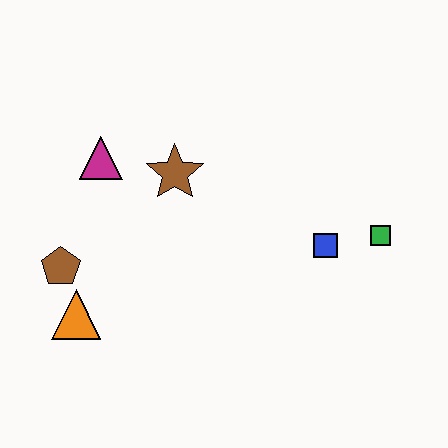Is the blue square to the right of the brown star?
Yes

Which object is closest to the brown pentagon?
The orange triangle is closest to the brown pentagon.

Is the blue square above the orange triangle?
Yes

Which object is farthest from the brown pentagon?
The green square is farthest from the brown pentagon.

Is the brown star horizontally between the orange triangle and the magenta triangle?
No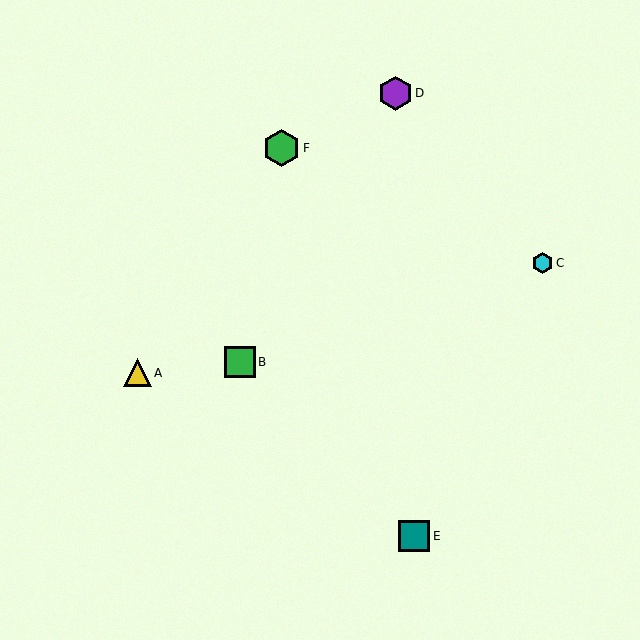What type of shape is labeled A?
Shape A is a yellow triangle.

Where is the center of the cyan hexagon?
The center of the cyan hexagon is at (543, 263).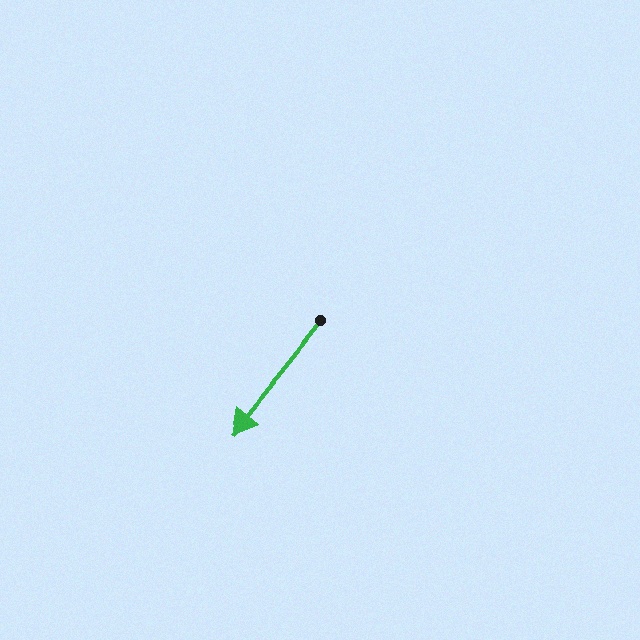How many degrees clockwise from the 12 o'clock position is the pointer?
Approximately 219 degrees.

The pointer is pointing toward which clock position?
Roughly 7 o'clock.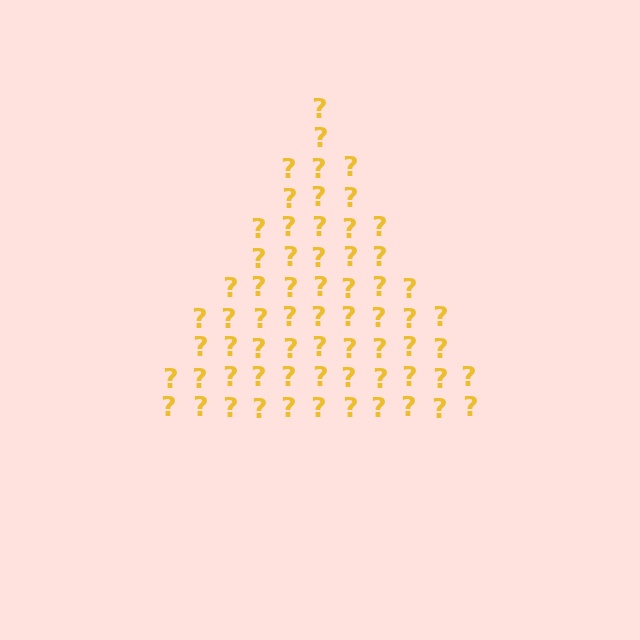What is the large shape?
The large shape is a triangle.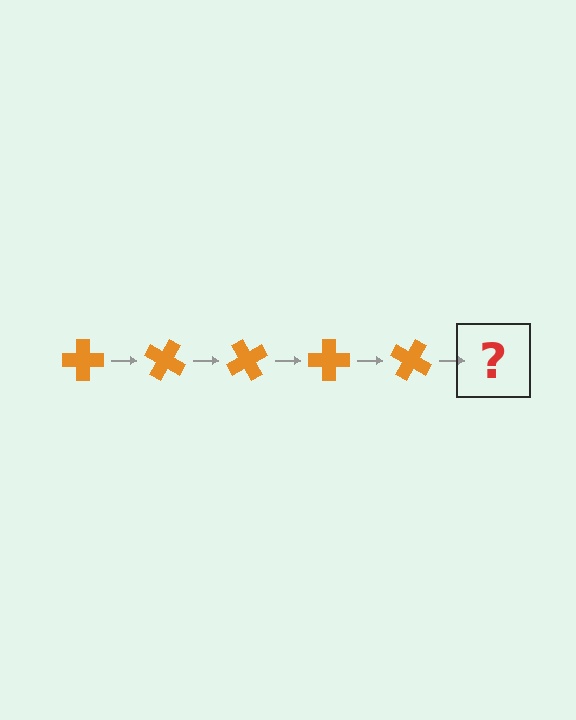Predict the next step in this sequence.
The next step is an orange cross rotated 150 degrees.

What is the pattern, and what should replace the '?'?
The pattern is that the cross rotates 30 degrees each step. The '?' should be an orange cross rotated 150 degrees.